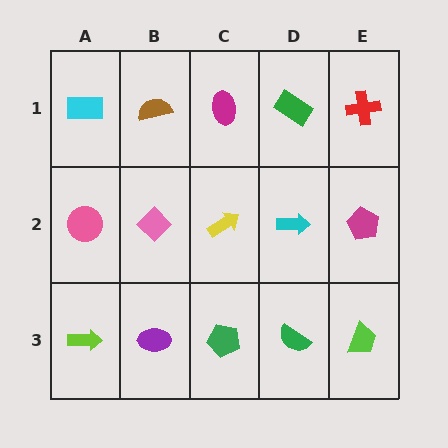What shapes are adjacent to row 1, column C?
A yellow arrow (row 2, column C), a brown semicircle (row 1, column B), a green rectangle (row 1, column D).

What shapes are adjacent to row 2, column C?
A magenta ellipse (row 1, column C), a green pentagon (row 3, column C), a pink diamond (row 2, column B), a cyan arrow (row 2, column D).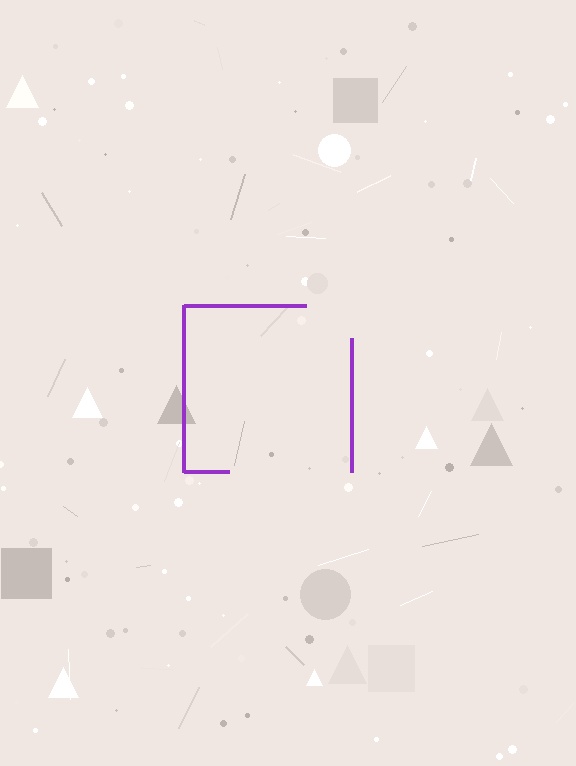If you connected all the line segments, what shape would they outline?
They would outline a square.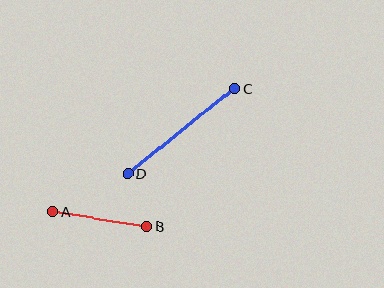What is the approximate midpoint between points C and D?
The midpoint is at approximately (181, 131) pixels.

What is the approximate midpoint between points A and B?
The midpoint is at approximately (99, 219) pixels.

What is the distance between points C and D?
The distance is approximately 137 pixels.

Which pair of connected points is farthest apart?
Points C and D are farthest apart.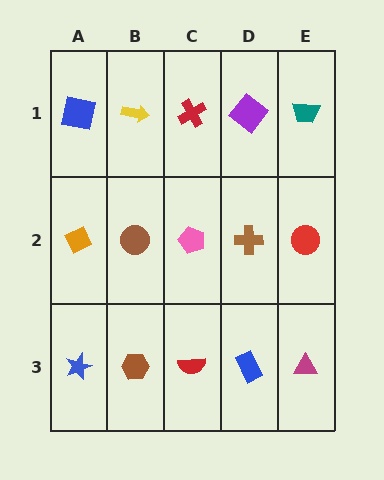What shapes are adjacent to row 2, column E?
A teal trapezoid (row 1, column E), a magenta triangle (row 3, column E), a brown cross (row 2, column D).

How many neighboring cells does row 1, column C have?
3.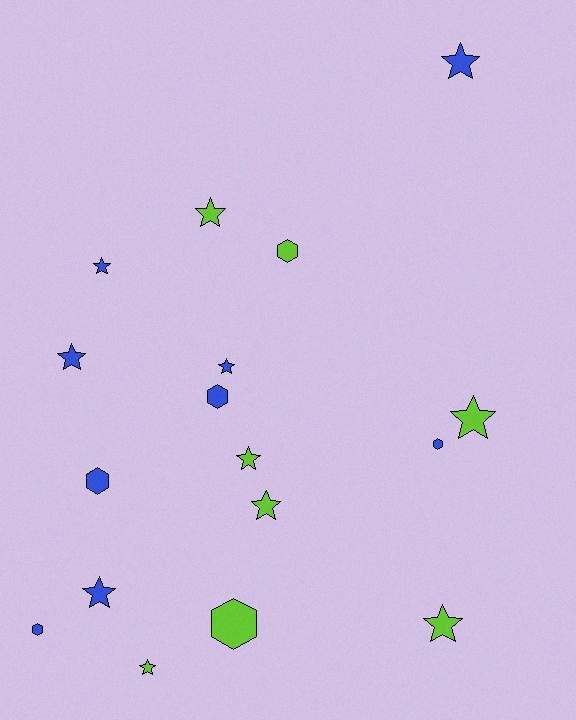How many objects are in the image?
There are 17 objects.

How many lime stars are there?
There are 6 lime stars.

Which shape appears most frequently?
Star, with 11 objects.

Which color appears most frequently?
Blue, with 9 objects.